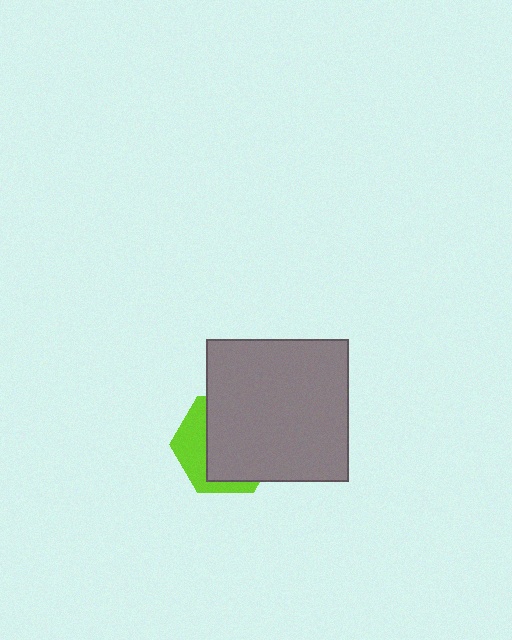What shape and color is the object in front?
The object in front is a gray square.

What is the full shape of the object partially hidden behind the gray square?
The partially hidden object is a lime hexagon.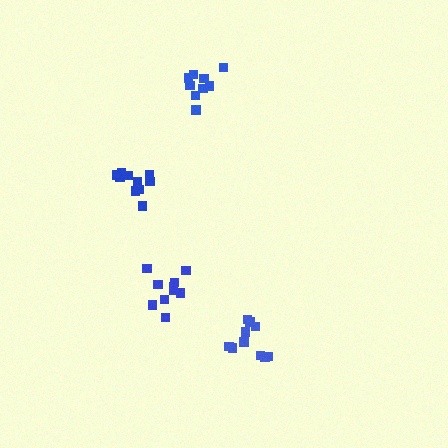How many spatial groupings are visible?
There are 4 spatial groupings.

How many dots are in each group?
Group 1: 10 dots, Group 2: 10 dots, Group 3: 11 dots, Group 4: 9 dots (40 total).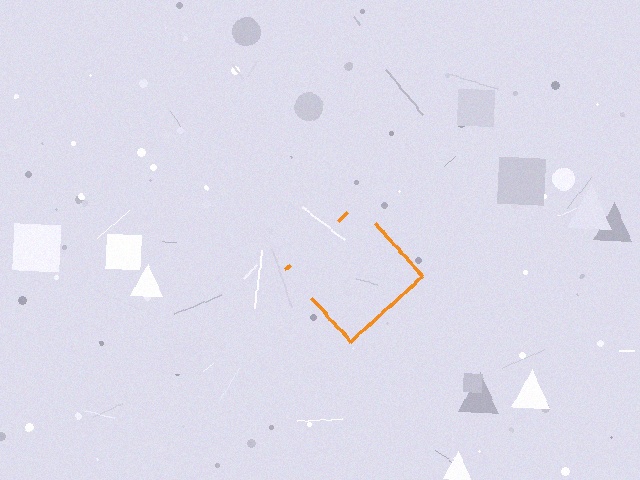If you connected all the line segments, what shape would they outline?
They would outline a diamond.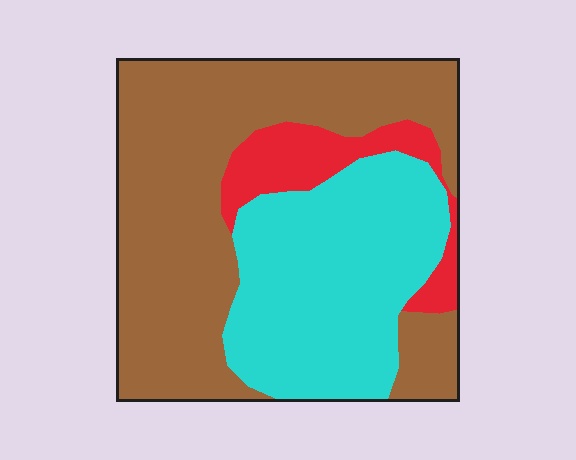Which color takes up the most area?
Brown, at roughly 55%.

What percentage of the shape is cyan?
Cyan takes up about three eighths (3/8) of the shape.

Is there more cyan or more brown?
Brown.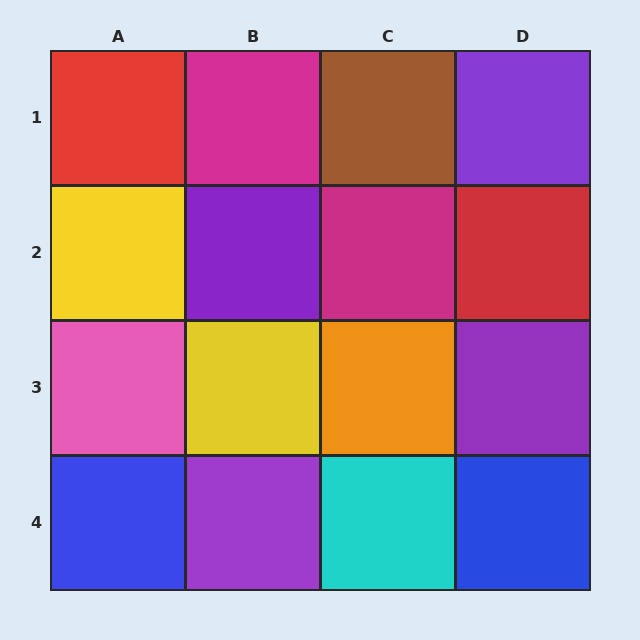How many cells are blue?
2 cells are blue.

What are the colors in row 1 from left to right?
Red, magenta, brown, purple.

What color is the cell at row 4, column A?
Blue.